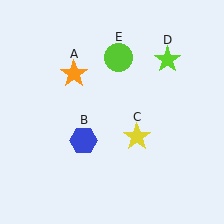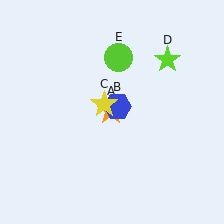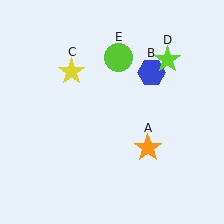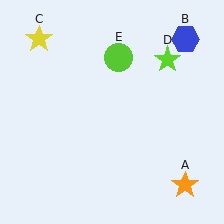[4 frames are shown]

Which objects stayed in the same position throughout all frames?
Lime star (object D) and lime circle (object E) remained stationary.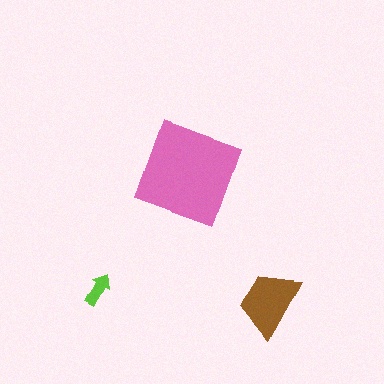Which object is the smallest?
The lime arrow.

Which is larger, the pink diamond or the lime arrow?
The pink diamond.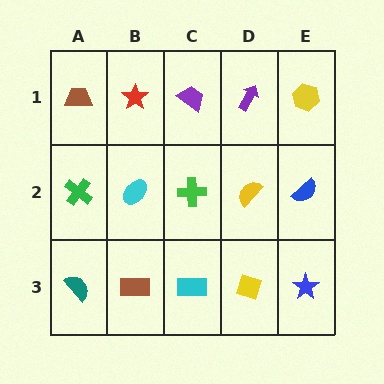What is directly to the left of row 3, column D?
A cyan rectangle.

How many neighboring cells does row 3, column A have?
2.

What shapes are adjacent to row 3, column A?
A green cross (row 2, column A), a brown rectangle (row 3, column B).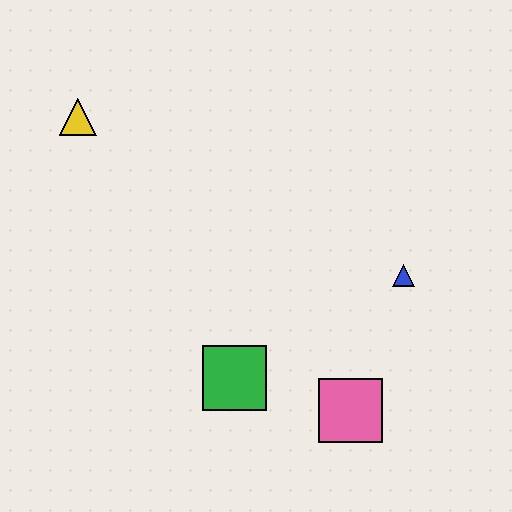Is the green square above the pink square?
Yes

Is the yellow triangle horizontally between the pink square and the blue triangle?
No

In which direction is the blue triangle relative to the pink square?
The blue triangle is above the pink square.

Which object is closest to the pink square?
The green square is closest to the pink square.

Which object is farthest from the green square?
The yellow triangle is farthest from the green square.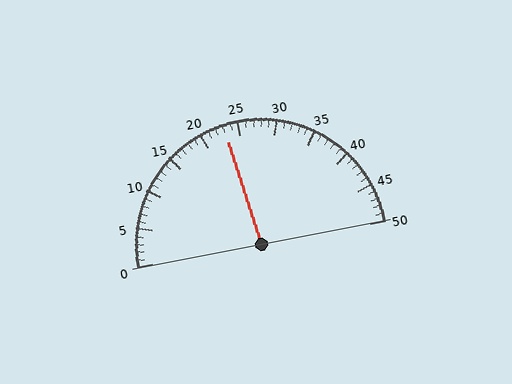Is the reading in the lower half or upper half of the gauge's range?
The reading is in the lower half of the range (0 to 50).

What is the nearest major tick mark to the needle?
The nearest major tick mark is 25.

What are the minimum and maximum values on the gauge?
The gauge ranges from 0 to 50.